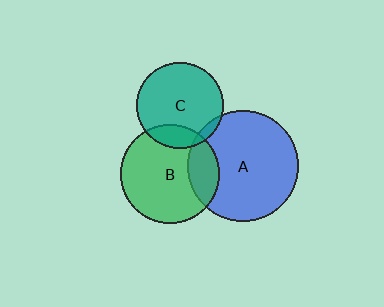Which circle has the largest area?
Circle A (blue).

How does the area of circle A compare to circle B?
Approximately 1.2 times.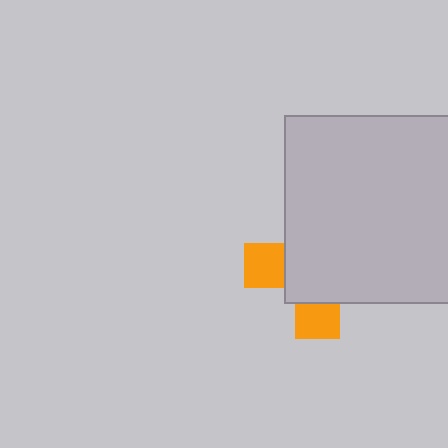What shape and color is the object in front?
The object in front is a light gray square.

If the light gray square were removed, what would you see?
You would see the complete orange cross.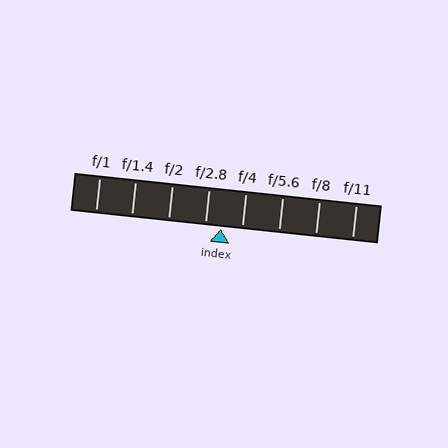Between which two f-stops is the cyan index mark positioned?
The index mark is between f/2.8 and f/4.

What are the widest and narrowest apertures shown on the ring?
The widest aperture shown is f/1 and the narrowest is f/11.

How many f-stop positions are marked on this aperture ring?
There are 8 f-stop positions marked.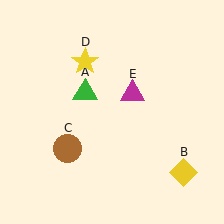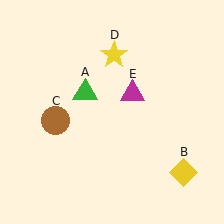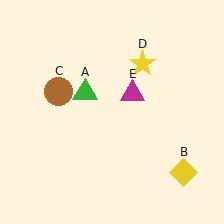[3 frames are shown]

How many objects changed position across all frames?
2 objects changed position: brown circle (object C), yellow star (object D).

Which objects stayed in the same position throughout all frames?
Green triangle (object A) and yellow diamond (object B) and magenta triangle (object E) remained stationary.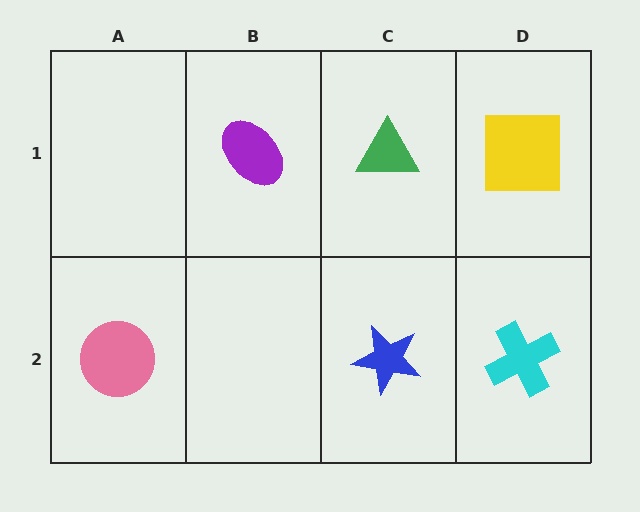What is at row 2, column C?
A blue star.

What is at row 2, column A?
A pink circle.